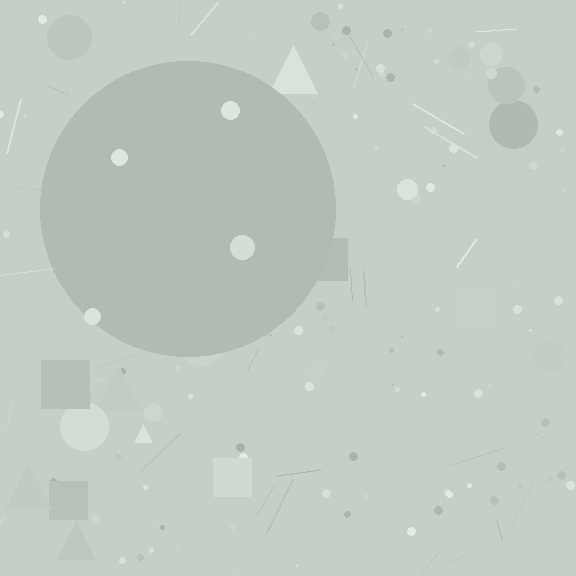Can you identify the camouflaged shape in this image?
The camouflaged shape is a circle.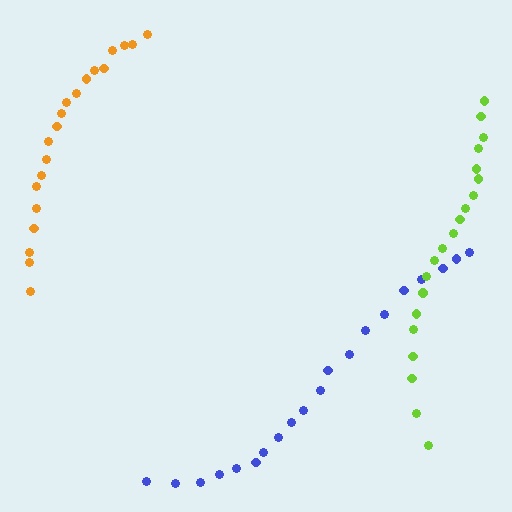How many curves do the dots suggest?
There are 3 distinct paths.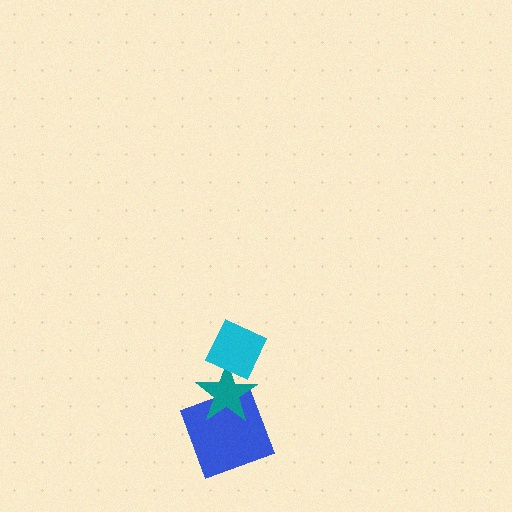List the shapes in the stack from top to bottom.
From top to bottom: the cyan diamond, the teal star, the blue square.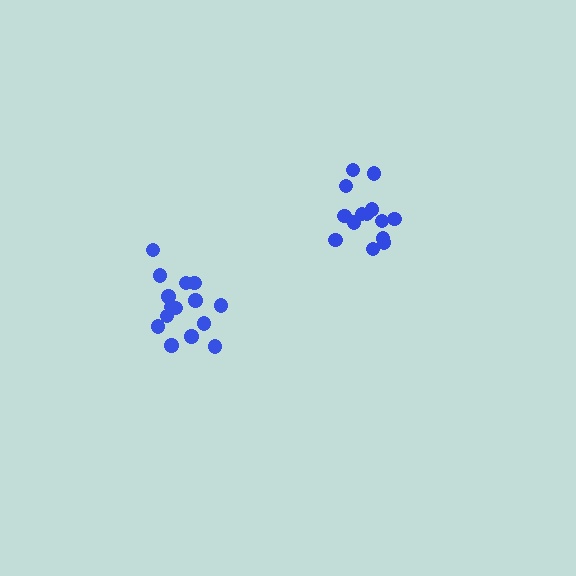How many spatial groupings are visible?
There are 2 spatial groupings.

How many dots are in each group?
Group 1: 14 dots, Group 2: 15 dots (29 total).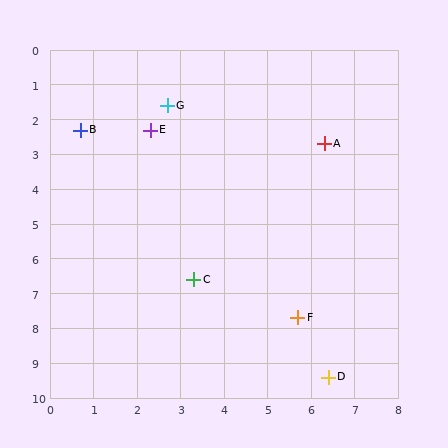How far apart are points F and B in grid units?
Points F and B are about 7.4 grid units apart.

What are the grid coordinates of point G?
Point G is at approximately (2.7, 1.6).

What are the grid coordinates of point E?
Point E is at approximately (2.3, 2.3).